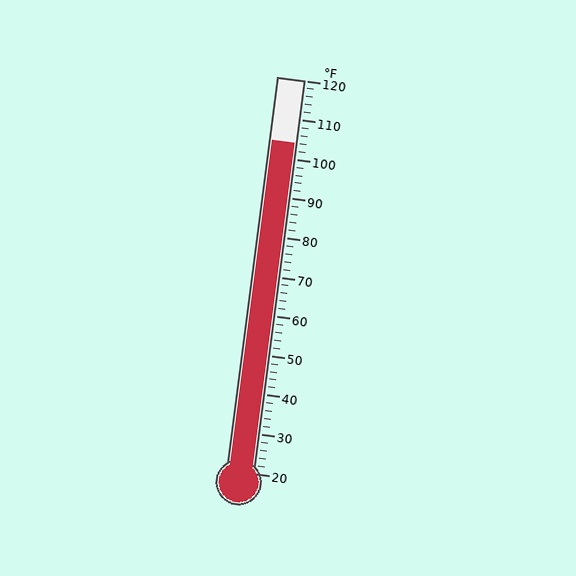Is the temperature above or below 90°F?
The temperature is above 90°F.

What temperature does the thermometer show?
The thermometer shows approximately 104°F.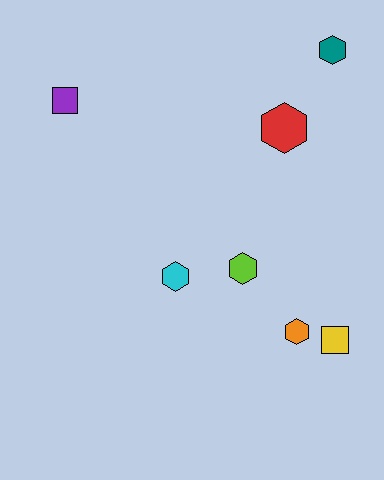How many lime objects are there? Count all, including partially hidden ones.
There is 1 lime object.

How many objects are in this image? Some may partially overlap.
There are 7 objects.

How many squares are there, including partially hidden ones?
There are 2 squares.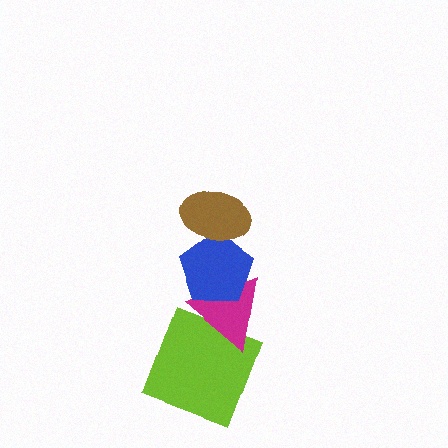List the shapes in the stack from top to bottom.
From top to bottom: the brown ellipse, the blue pentagon, the magenta triangle, the lime square.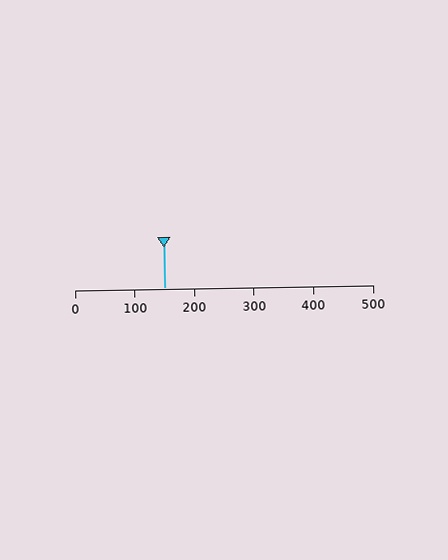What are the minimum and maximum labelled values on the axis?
The axis runs from 0 to 500.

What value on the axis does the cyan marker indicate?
The marker indicates approximately 150.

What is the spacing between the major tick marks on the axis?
The major ticks are spaced 100 apart.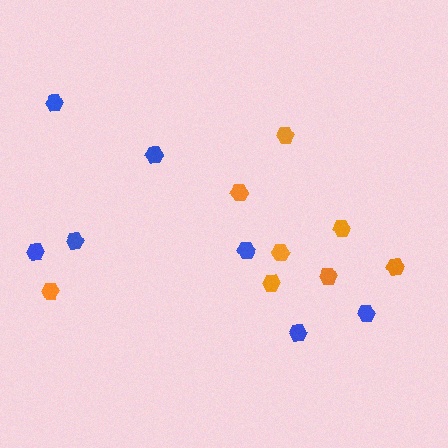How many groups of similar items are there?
There are 2 groups: one group of blue hexagons (7) and one group of orange hexagons (8).